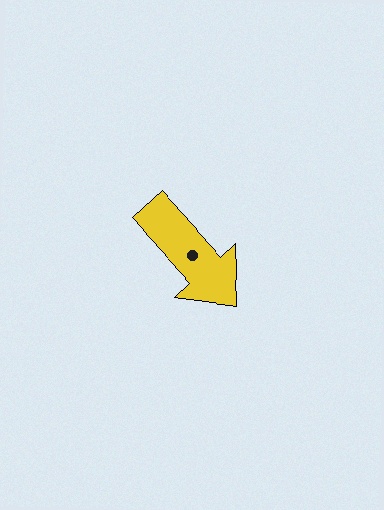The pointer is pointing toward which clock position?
Roughly 5 o'clock.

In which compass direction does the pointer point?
Southeast.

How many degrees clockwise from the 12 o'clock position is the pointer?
Approximately 138 degrees.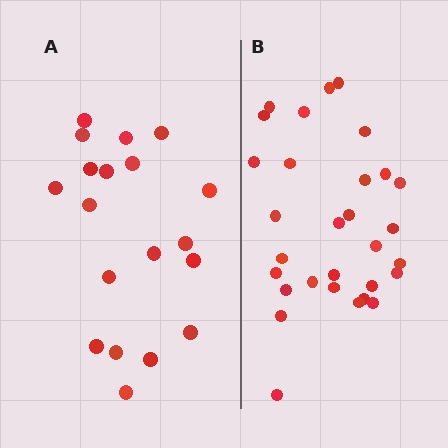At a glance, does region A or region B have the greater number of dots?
Region B (the right region) has more dots.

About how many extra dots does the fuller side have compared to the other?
Region B has roughly 12 or so more dots than region A.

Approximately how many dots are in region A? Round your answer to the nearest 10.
About 20 dots. (The exact count is 19, which rounds to 20.)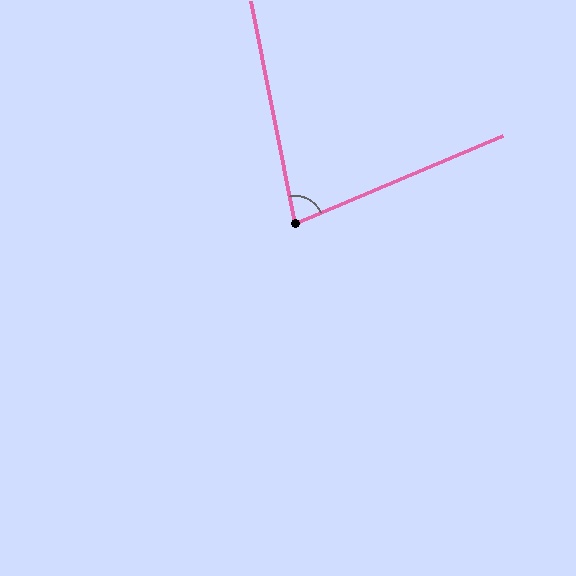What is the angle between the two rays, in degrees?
Approximately 78 degrees.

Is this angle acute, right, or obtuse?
It is acute.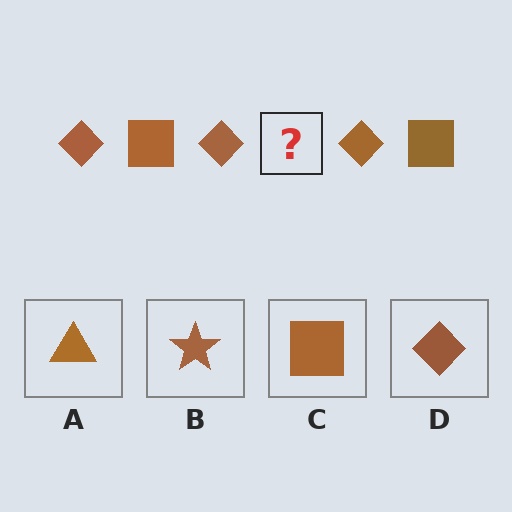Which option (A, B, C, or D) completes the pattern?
C.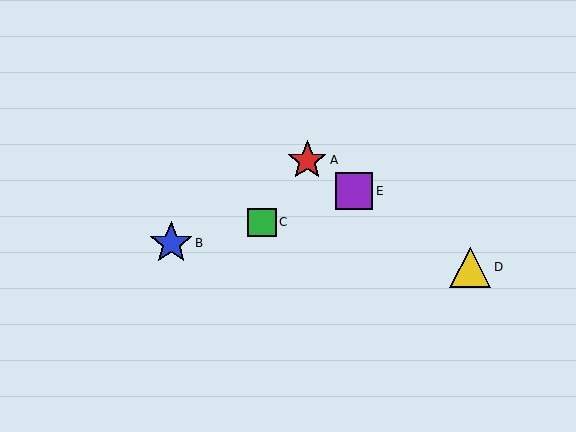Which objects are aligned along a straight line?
Objects A, D, E are aligned along a straight line.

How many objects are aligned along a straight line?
3 objects (A, D, E) are aligned along a straight line.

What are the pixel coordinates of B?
Object B is at (171, 243).